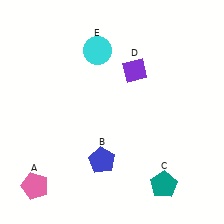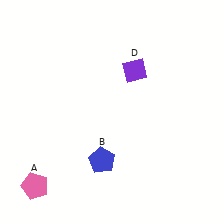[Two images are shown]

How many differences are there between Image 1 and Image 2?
There are 2 differences between the two images.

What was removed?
The teal pentagon (C), the cyan circle (E) were removed in Image 2.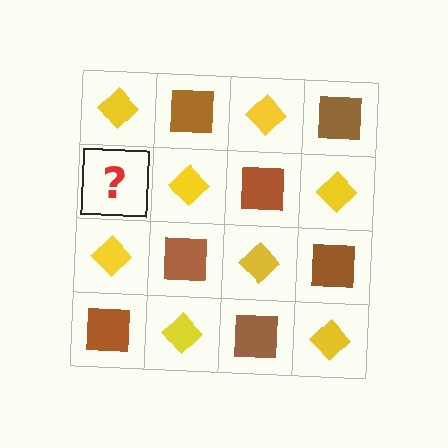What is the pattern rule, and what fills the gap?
The rule is that it alternates yellow diamond and brown square in a checkerboard pattern. The gap should be filled with a brown square.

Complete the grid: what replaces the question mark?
The question mark should be replaced with a brown square.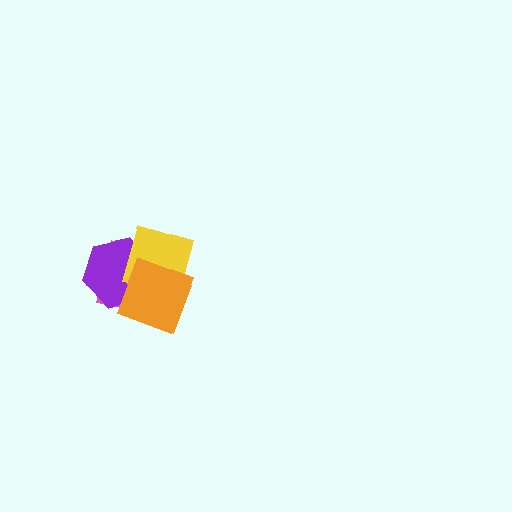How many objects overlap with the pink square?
3 objects overlap with the pink square.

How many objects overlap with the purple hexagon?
3 objects overlap with the purple hexagon.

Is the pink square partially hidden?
Yes, it is partially covered by another shape.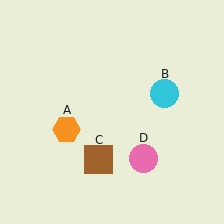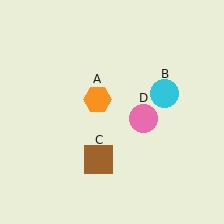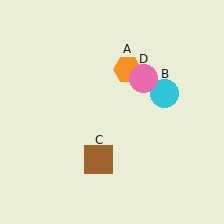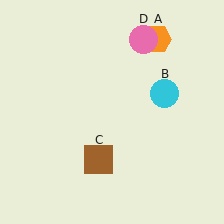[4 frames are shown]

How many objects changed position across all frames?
2 objects changed position: orange hexagon (object A), pink circle (object D).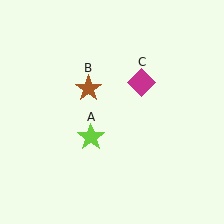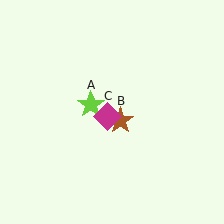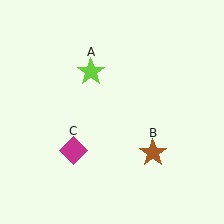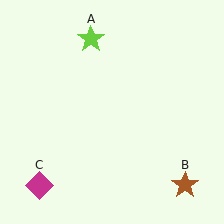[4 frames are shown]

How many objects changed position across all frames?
3 objects changed position: lime star (object A), brown star (object B), magenta diamond (object C).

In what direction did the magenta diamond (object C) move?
The magenta diamond (object C) moved down and to the left.